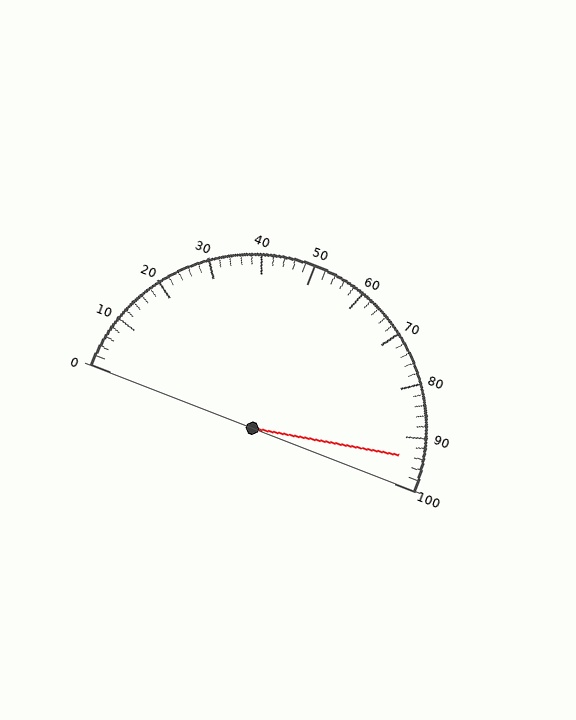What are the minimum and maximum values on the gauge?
The gauge ranges from 0 to 100.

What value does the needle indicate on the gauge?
The needle indicates approximately 94.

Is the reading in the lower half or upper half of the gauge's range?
The reading is in the upper half of the range (0 to 100).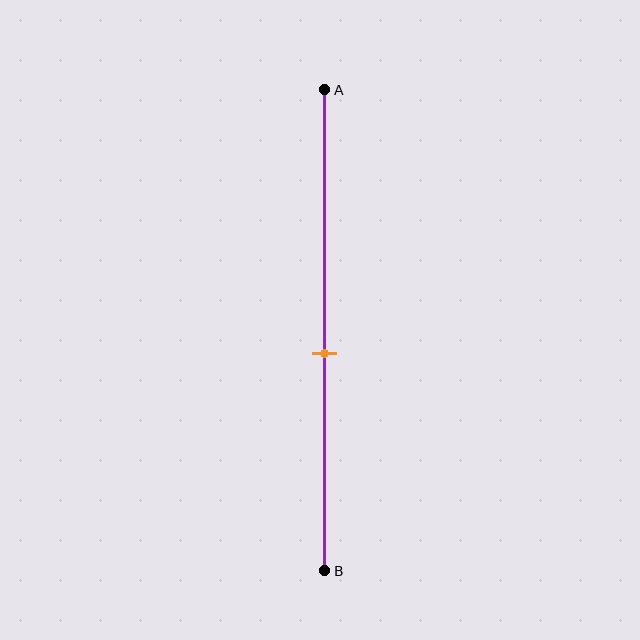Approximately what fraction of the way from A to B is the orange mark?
The orange mark is approximately 55% of the way from A to B.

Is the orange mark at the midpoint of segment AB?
No, the mark is at about 55% from A, not at the 50% midpoint.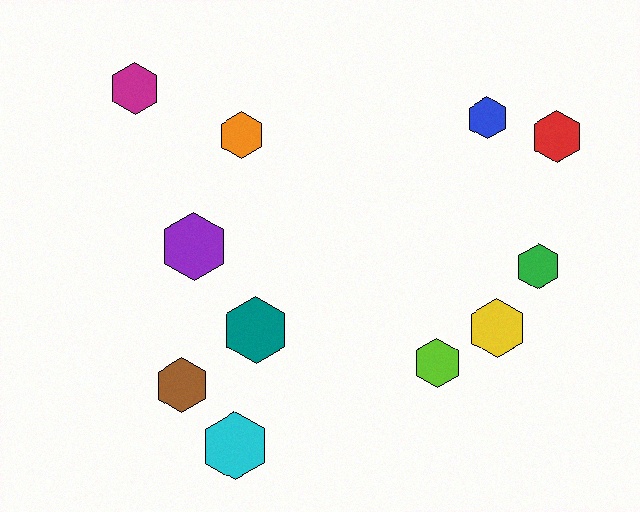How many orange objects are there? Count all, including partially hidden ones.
There is 1 orange object.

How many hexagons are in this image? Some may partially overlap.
There are 11 hexagons.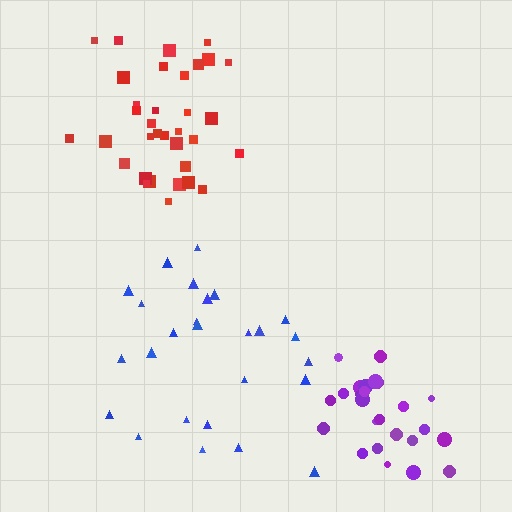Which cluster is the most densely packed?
Purple.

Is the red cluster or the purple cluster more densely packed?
Purple.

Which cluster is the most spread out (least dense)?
Blue.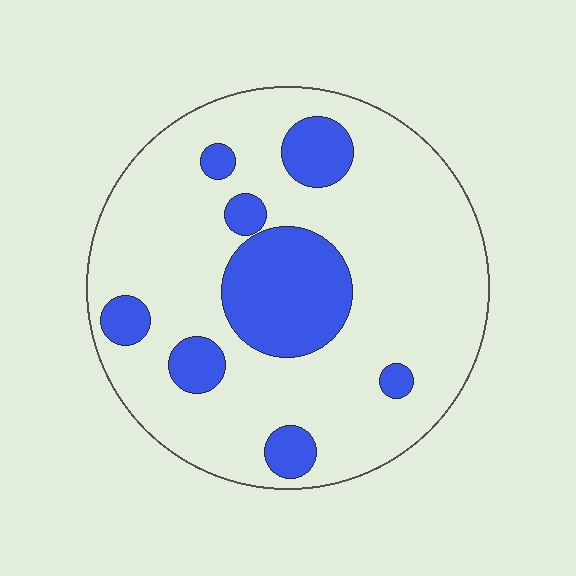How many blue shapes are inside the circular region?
8.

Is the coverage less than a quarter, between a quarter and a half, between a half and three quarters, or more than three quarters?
Less than a quarter.